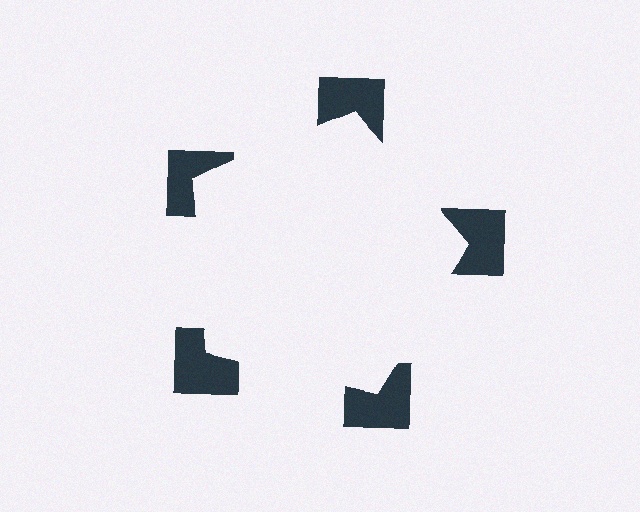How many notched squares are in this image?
There are 5 — one at each vertex of the illusory pentagon.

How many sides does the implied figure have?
5 sides.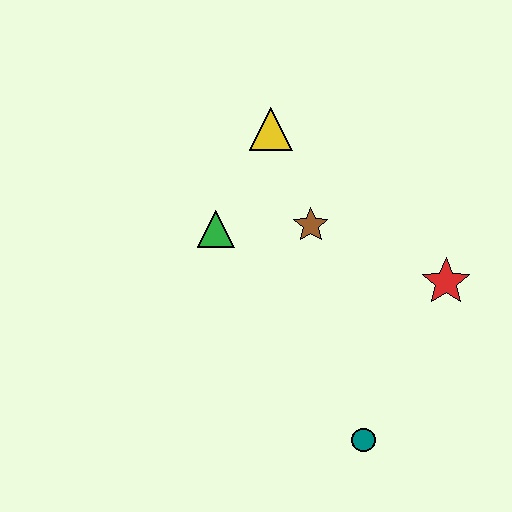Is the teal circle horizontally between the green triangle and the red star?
Yes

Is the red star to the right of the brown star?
Yes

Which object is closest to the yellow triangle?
The brown star is closest to the yellow triangle.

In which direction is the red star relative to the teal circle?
The red star is above the teal circle.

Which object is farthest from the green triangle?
The teal circle is farthest from the green triangle.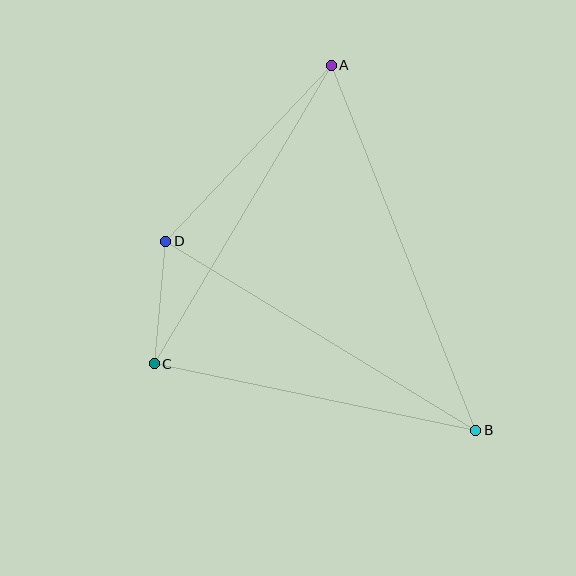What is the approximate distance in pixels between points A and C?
The distance between A and C is approximately 347 pixels.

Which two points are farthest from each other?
Points A and B are farthest from each other.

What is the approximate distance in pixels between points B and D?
The distance between B and D is approximately 363 pixels.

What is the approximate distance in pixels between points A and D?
The distance between A and D is approximately 242 pixels.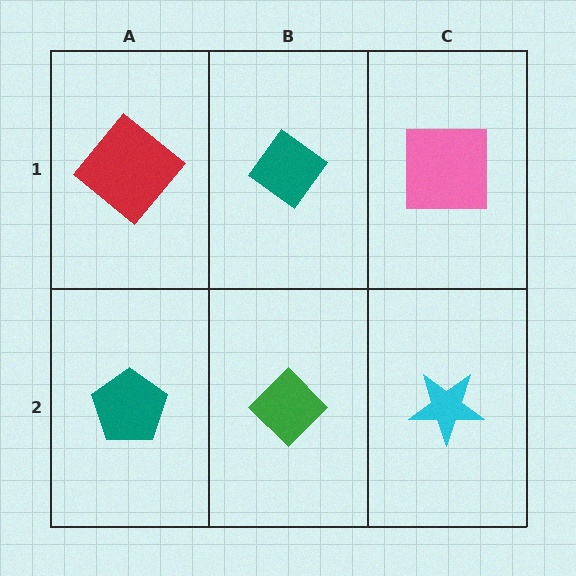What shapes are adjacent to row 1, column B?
A green diamond (row 2, column B), a red diamond (row 1, column A), a pink square (row 1, column C).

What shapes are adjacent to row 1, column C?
A cyan star (row 2, column C), a teal diamond (row 1, column B).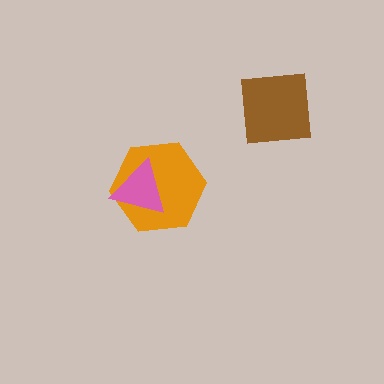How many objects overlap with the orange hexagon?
1 object overlaps with the orange hexagon.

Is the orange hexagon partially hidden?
Yes, it is partially covered by another shape.